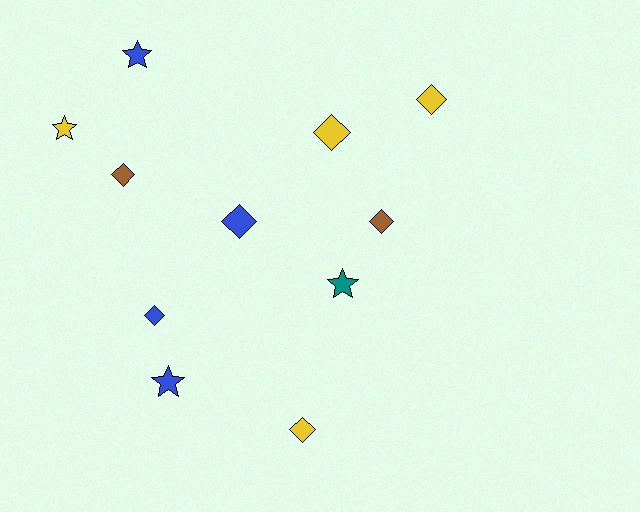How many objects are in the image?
There are 11 objects.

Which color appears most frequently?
Yellow, with 4 objects.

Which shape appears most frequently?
Diamond, with 7 objects.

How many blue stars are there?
There are 2 blue stars.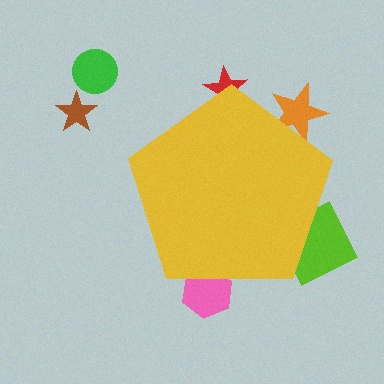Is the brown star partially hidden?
No, the brown star is fully visible.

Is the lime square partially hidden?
Yes, the lime square is partially hidden behind the yellow pentagon.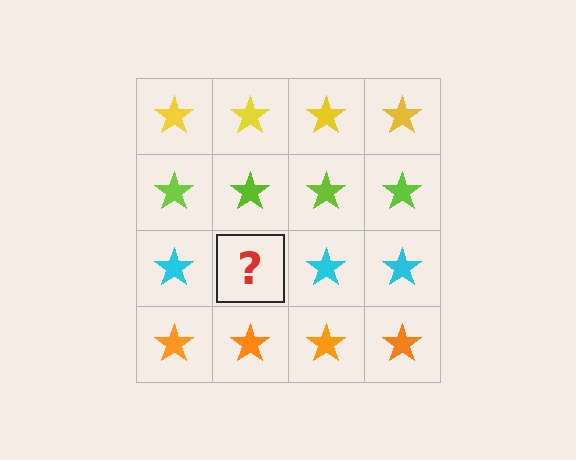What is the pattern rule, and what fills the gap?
The rule is that each row has a consistent color. The gap should be filled with a cyan star.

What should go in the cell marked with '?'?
The missing cell should contain a cyan star.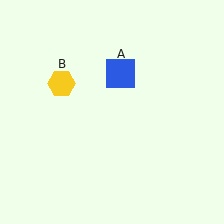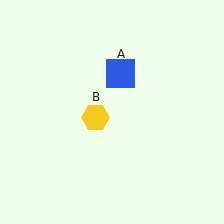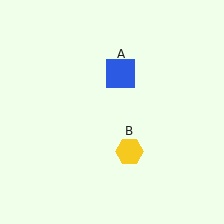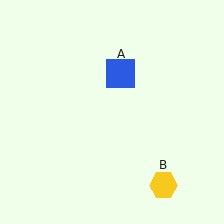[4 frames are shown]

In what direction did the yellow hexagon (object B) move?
The yellow hexagon (object B) moved down and to the right.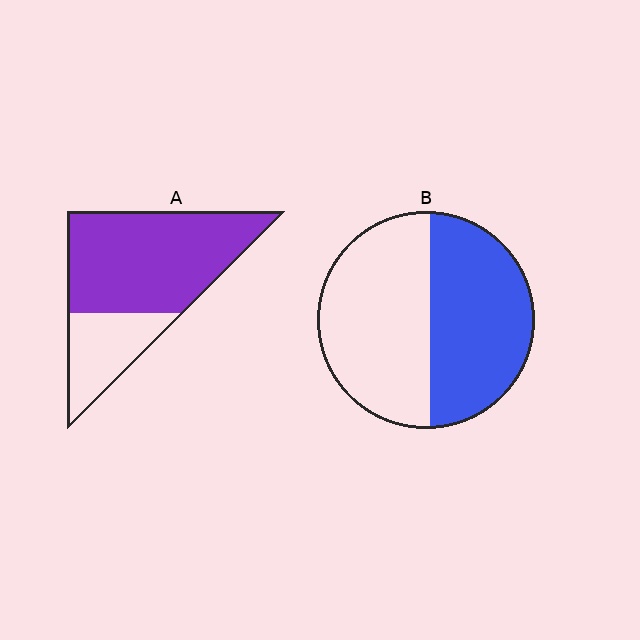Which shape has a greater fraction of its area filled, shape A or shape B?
Shape A.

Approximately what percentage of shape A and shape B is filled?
A is approximately 70% and B is approximately 50%.